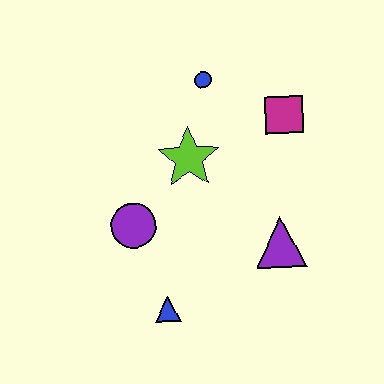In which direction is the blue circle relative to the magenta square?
The blue circle is to the left of the magenta square.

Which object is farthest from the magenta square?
The blue triangle is farthest from the magenta square.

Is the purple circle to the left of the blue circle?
Yes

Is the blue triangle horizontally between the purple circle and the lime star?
Yes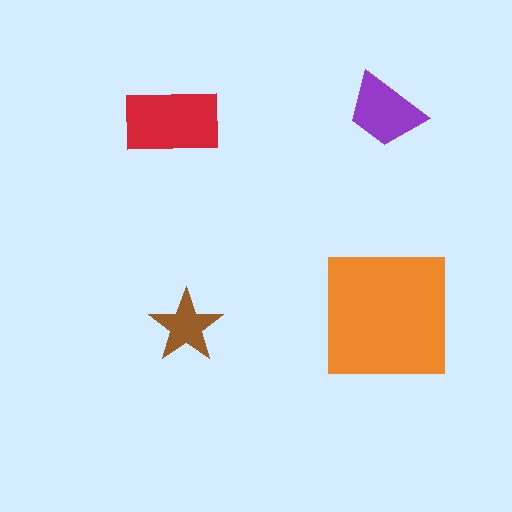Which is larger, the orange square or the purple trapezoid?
The orange square.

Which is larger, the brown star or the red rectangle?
The red rectangle.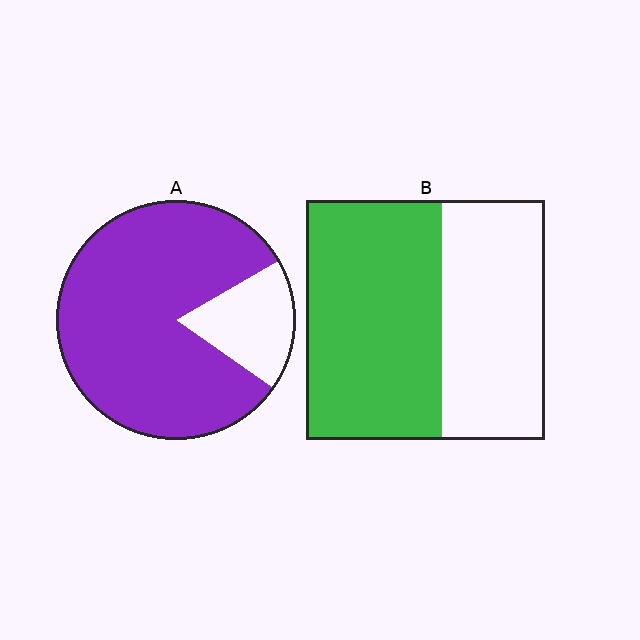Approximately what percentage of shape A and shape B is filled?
A is approximately 80% and B is approximately 55%.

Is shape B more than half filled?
Yes.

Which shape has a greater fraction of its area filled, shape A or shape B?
Shape A.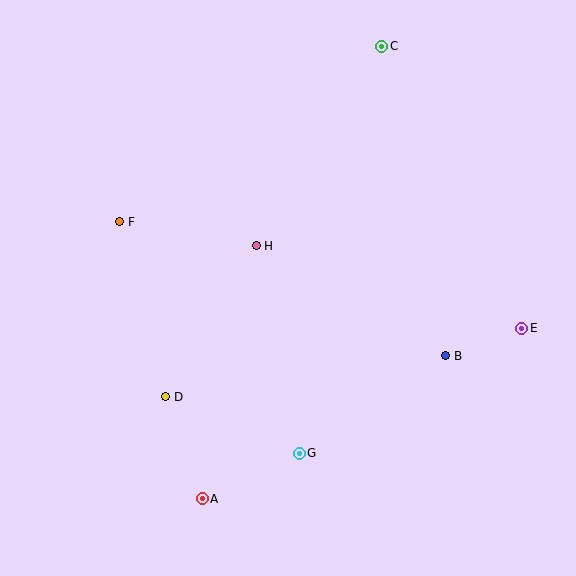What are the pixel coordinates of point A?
Point A is at (202, 499).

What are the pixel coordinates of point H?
Point H is at (256, 246).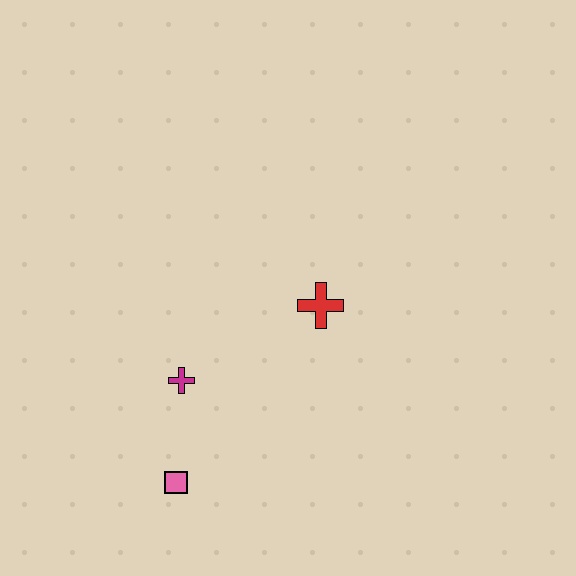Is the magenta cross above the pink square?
Yes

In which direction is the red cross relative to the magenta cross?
The red cross is to the right of the magenta cross.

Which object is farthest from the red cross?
The pink square is farthest from the red cross.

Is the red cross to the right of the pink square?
Yes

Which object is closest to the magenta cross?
The pink square is closest to the magenta cross.